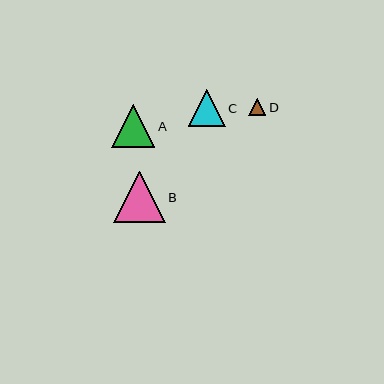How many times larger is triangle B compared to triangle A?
Triangle B is approximately 1.2 times the size of triangle A.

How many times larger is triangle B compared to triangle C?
Triangle B is approximately 1.4 times the size of triangle C.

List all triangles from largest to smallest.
From largest to smallest: B, A, C, D.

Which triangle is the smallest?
Triangle D is the smallest with a size of approximately 17 pixels.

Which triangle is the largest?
Triangle B is the largest with a size of approximately 52 pixels.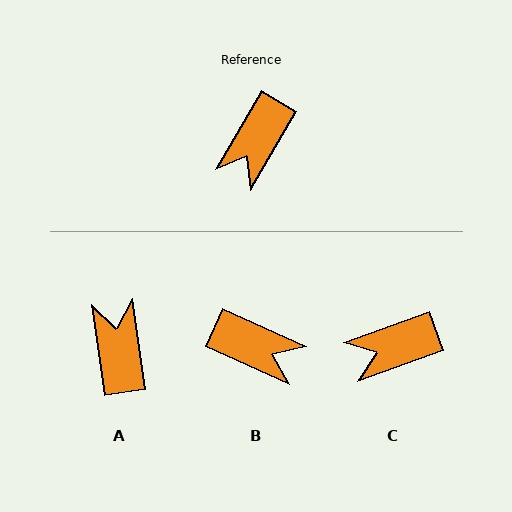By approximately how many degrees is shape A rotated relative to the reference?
Approximately 142 degrees clockwise.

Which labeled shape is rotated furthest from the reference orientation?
A, about 142 degrees away.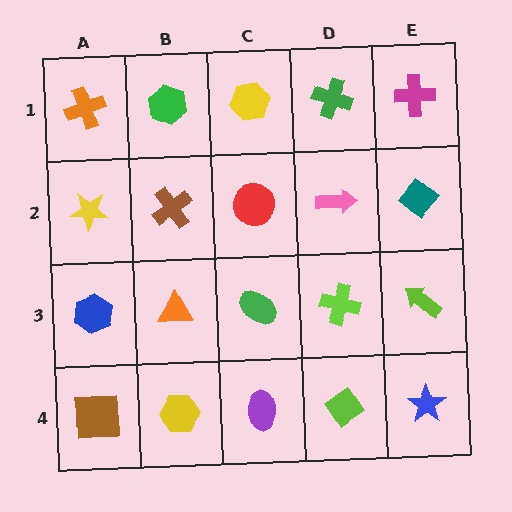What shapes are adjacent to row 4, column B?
An orange triangle (row 3, column B), a brown square (row 4, column A), a purple ellipse (row 4, column C).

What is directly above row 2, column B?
A green hexagon.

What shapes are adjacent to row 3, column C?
A red circle (row 2, column C), a purple ellipse (row 4, column C), an orange triangle (row 3, column B), a lime cross (row 3, column D).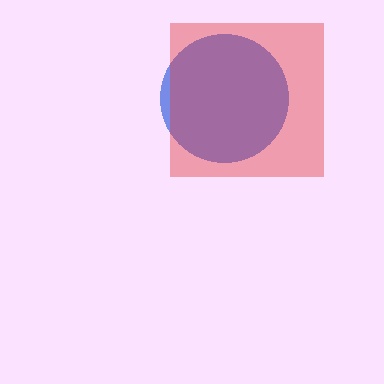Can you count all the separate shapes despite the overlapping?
Yes, there are 2 separate shapes.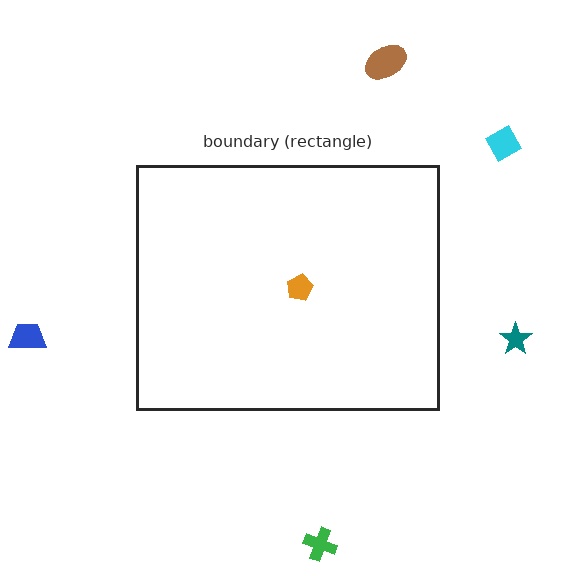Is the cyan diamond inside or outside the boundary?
Outside.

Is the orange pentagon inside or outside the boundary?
Inside.